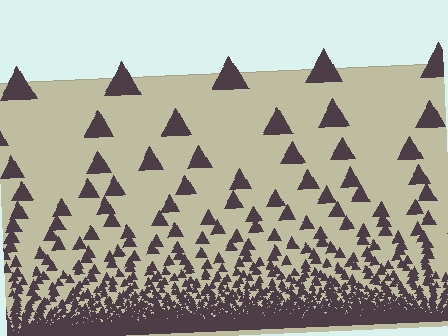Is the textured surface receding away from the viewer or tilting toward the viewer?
The surface appears to tilt toward the viewer. Texture elements get larger and sparser toward the top.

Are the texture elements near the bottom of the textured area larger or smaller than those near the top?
Smaller. The gradient is inverted — elements near the bottom are smaller and denser.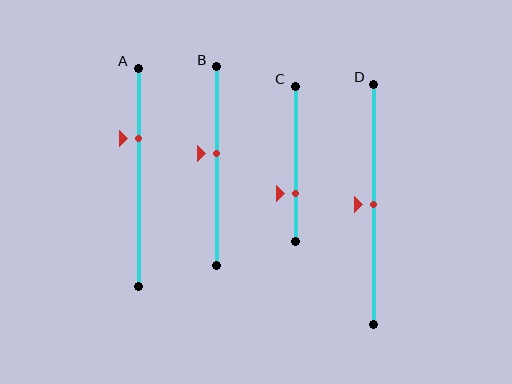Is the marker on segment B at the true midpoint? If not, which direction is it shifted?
No, the marker on segment B is shifted upward by about 7% of the segment length.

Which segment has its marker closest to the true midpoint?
Segment D has its marker closest to the true midpoint.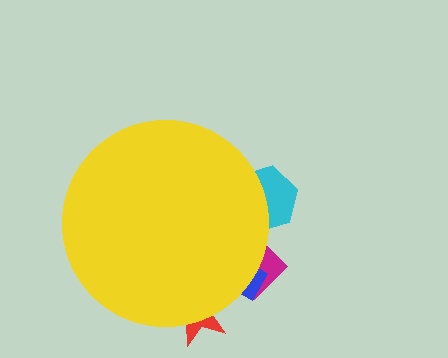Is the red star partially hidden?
Yes, the red star is partially hidden behind the yellow circle.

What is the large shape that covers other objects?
A yellow circle.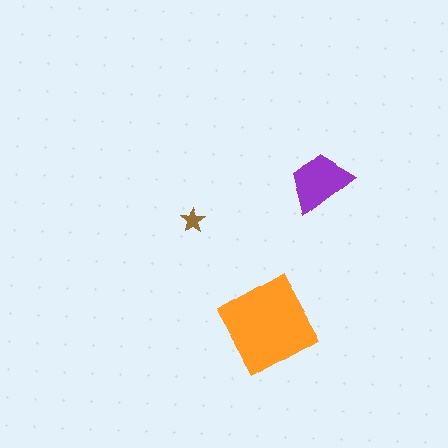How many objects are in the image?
There are 3 objects in the image.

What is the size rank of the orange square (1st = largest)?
1st.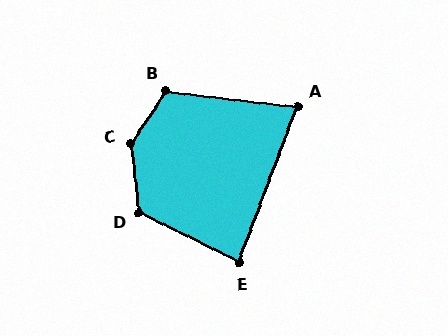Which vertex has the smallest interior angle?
A, at approximately 76 degrees.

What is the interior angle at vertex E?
Approximately 84 degrees (acute).